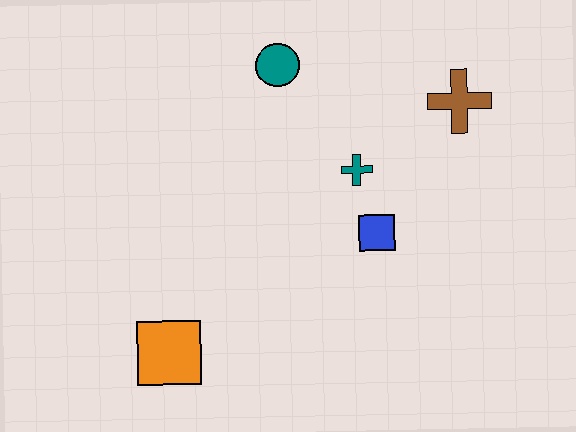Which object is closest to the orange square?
The blue square is closest to the orange square.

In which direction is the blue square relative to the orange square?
The blue square is to the right of the orange square.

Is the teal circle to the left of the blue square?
Yes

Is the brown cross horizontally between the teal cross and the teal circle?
No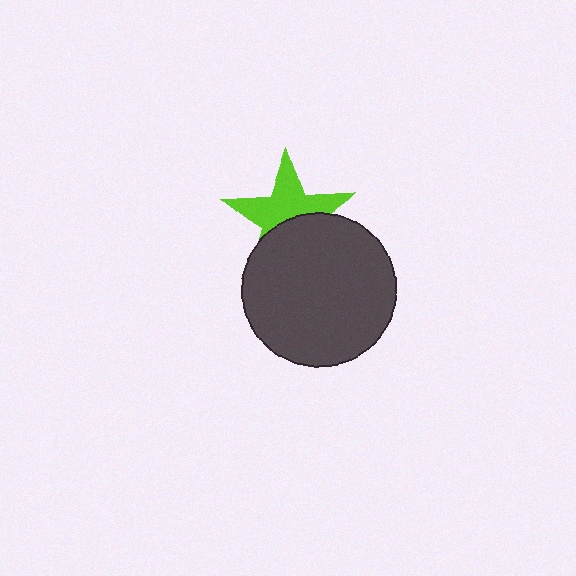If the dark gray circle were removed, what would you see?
You would see the complete lime star.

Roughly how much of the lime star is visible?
About half of it is visible (roughly 56%).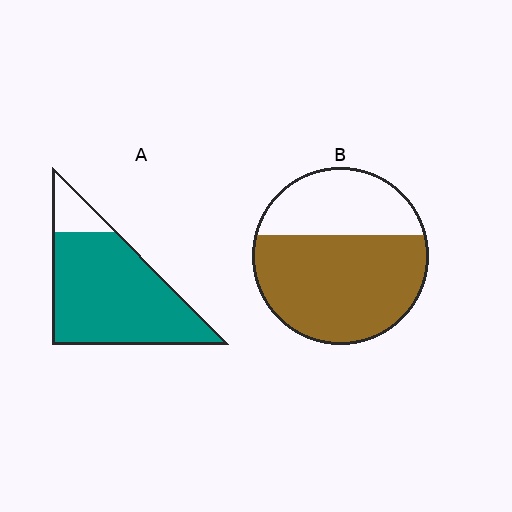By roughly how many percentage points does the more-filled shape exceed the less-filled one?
By roughly 20 percentage points (A over B).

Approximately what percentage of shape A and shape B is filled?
A is approximately 85% and B is approximately 65%.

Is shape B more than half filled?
Yes.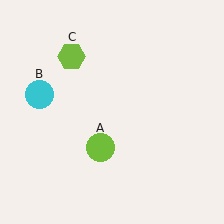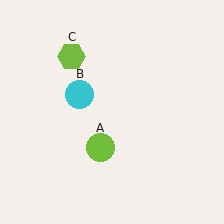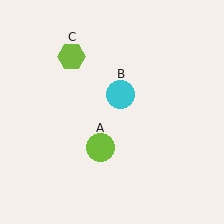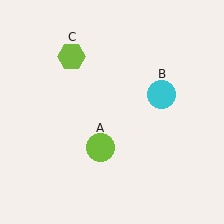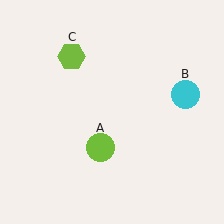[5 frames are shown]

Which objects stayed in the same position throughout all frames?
Lime circle (object A) and lime hexagon (object C) remained stationary.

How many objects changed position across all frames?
1 object changed position: cyan circle (object B).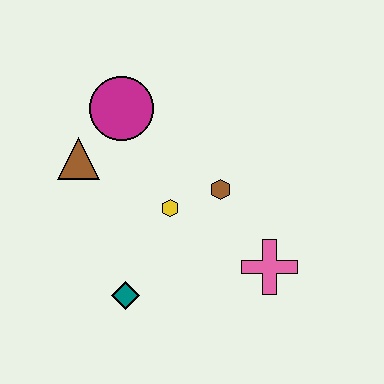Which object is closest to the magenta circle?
The brown triangle is closest to the magenta circle.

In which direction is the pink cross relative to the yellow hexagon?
The pink cross is to the right of the yellow hexagon.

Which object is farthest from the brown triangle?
The pink cross is farthest from the brown triangle.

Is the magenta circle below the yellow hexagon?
No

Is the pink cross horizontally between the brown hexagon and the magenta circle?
No